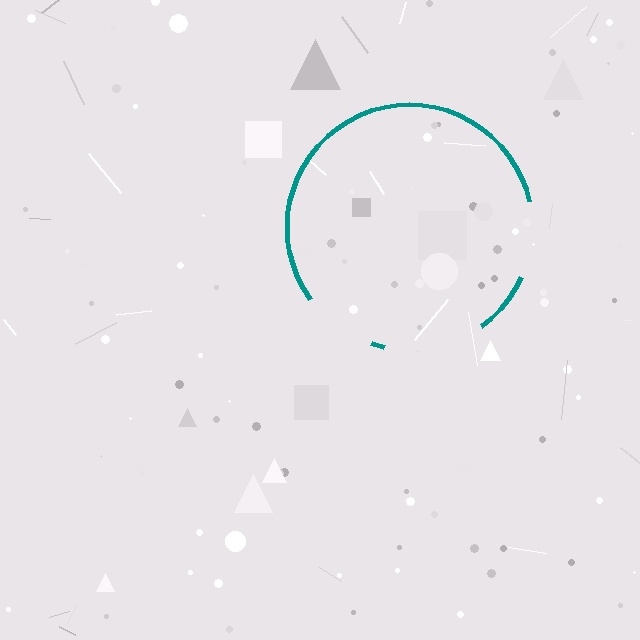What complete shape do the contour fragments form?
The contour fragments form a circle.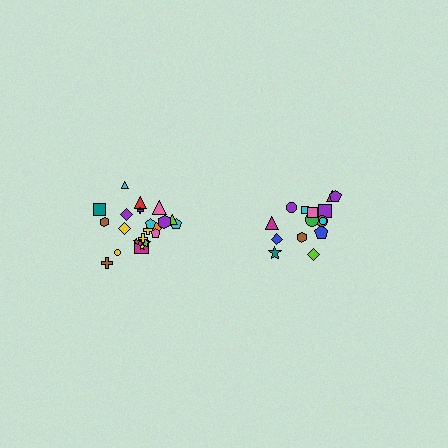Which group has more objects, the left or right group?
The left group.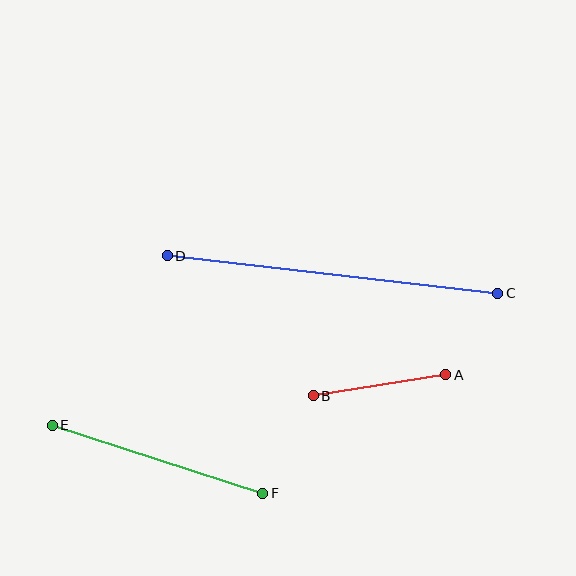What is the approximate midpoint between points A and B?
The midpoint is at approximately (380, 385) pixels.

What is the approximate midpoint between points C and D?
The midpoint is at approximately (333, 274) pixels.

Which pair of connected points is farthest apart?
Points C and D are farthest apart.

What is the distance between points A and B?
The distance is approximately 134 pixels.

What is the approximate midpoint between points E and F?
The midpoint is at approximately (157, 459) pixels.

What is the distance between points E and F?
The distance is approximately 221 pixels.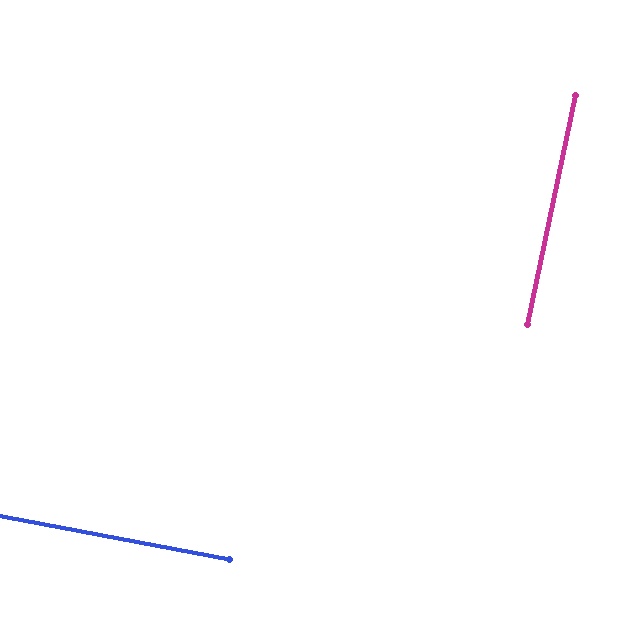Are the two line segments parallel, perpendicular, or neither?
Perpendicular — they meet at approximately 89°.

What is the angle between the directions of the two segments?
Approximately 89 degrees.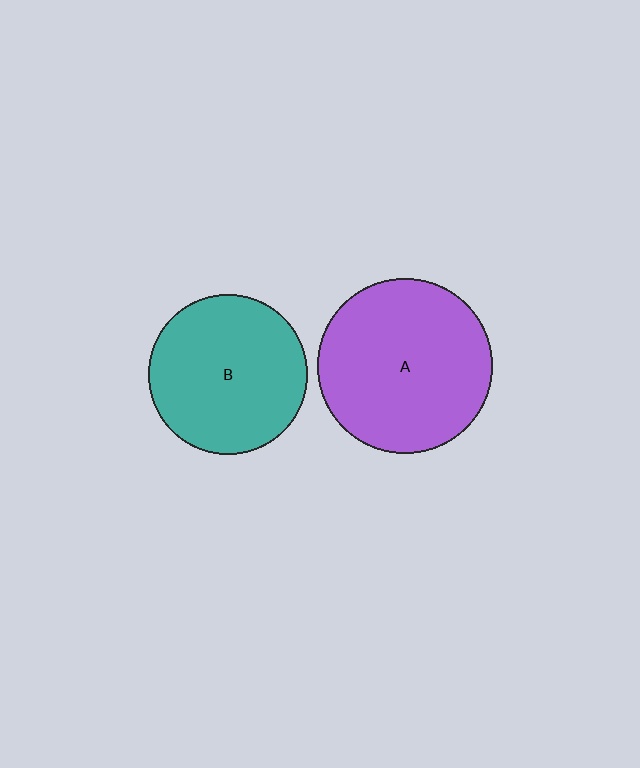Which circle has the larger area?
Circle A (purple).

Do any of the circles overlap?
No, none of the circles overlap.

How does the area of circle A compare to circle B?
Approximately 1.2 times.